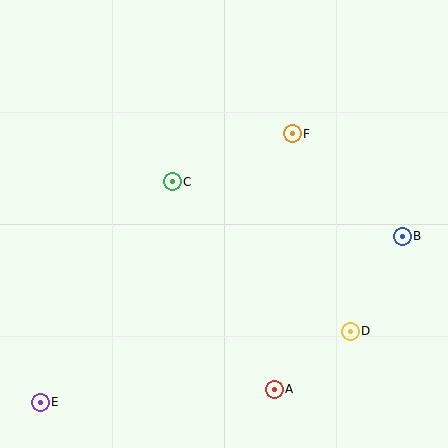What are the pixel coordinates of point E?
Point E is at (40, 402).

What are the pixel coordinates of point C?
Point C is at (172, 182).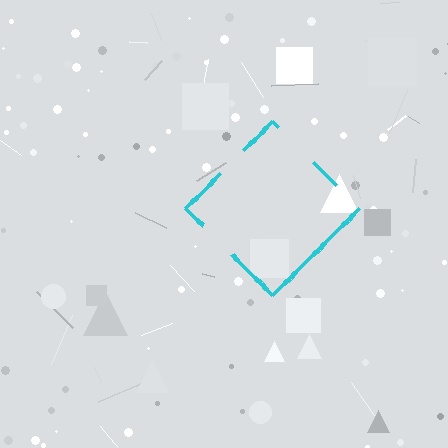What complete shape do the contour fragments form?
The contour fragments form a diamond.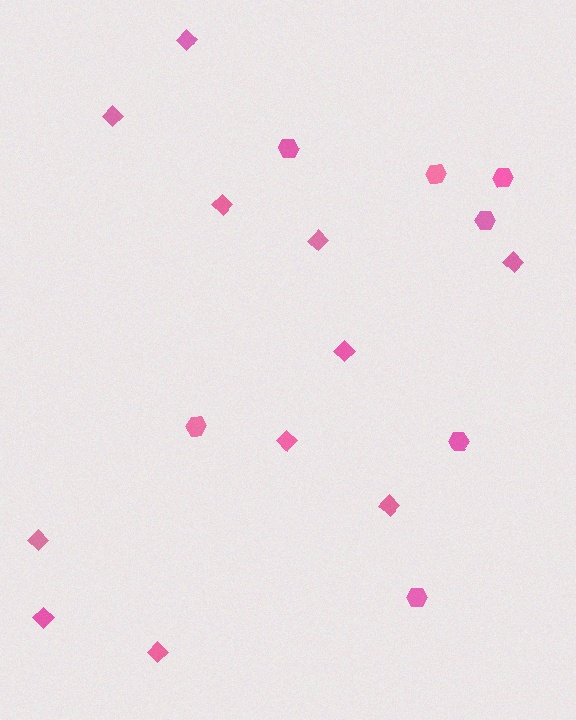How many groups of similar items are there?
There are 2 groups: one group of diamonds (11) and one group of hexagons (7).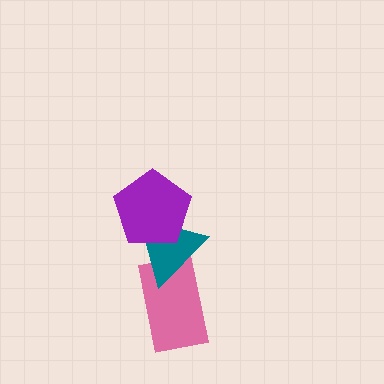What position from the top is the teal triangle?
The teal triangle is 2nd from the top.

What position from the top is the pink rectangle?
The pink rectangle is 3rd from the top.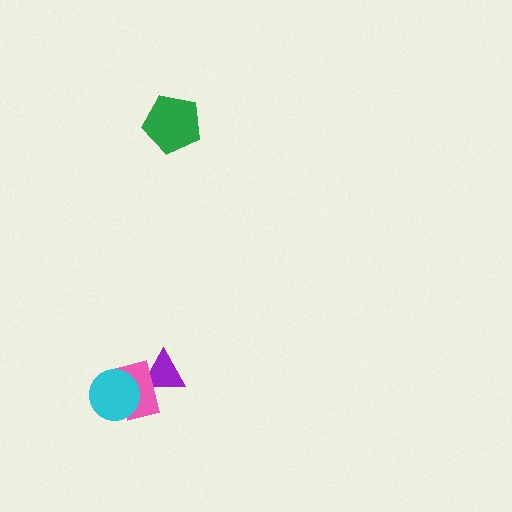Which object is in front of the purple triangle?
The pink rectangle is in front of the purple triangle.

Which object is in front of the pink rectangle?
The cyan circle is in front of the pink rectangle.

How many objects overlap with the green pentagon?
0 objects overlap with the green pentagon.